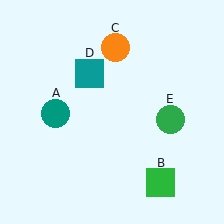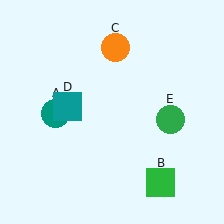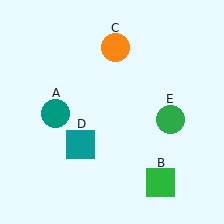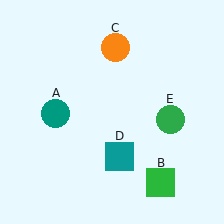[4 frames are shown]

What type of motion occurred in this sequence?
The teal square (object D) rotated counterclockwise around the center of the scene.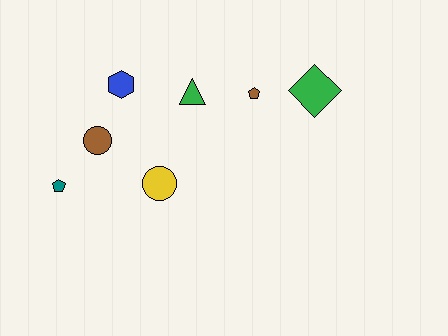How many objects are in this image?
There are 7 objects.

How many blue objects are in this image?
There is 1 blue object.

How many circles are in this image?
There are 2 circles.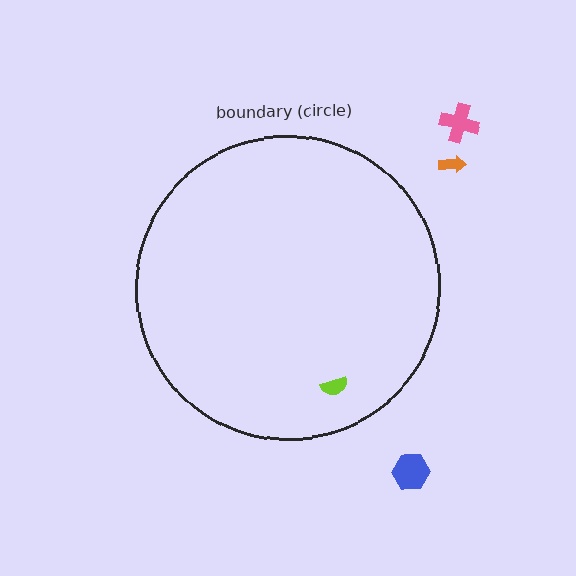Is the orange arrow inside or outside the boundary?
Outside.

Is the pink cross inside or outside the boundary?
Outside.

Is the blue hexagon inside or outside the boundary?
Outside.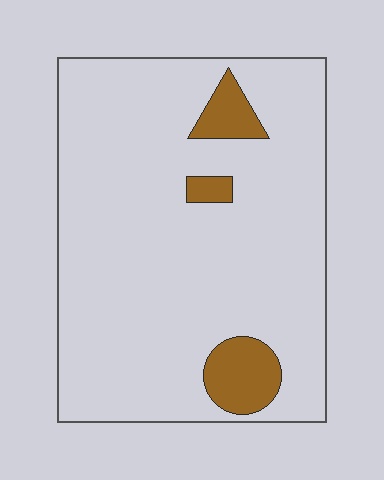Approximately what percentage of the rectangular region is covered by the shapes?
Approximately 10%.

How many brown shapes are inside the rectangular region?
3.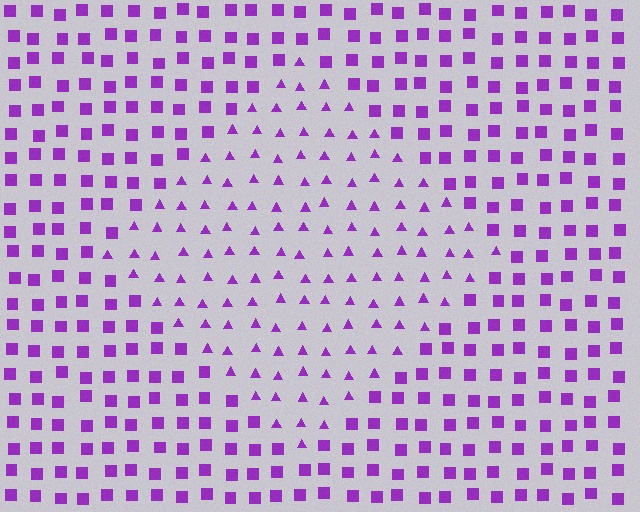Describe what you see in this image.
The image is filled with small purple elements arranged in a uniform grid. A diamond-shaped region contains triangles, while the surrounding area contains squares. The boundary is defined purely by the change in element shape.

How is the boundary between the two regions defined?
The boundary is defined by a change in element shape: triangles inside vs. squares outside. All elements share the same color and spacing.